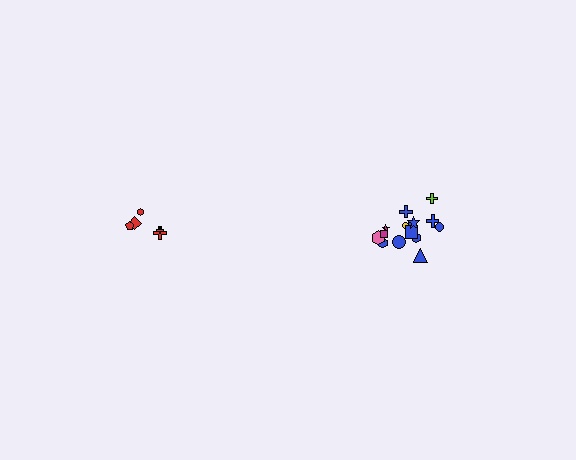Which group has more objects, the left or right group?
The right group.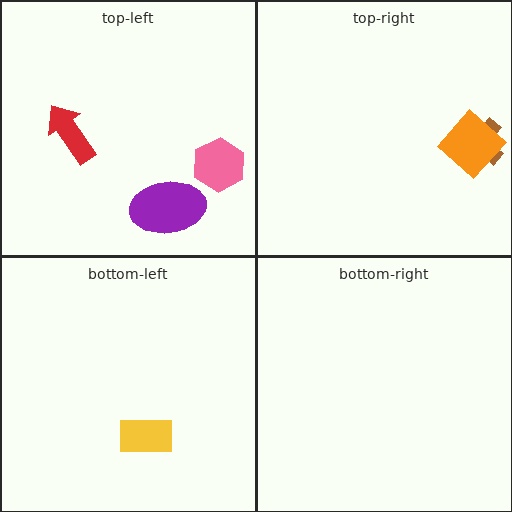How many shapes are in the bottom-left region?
1.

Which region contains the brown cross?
The top-right region.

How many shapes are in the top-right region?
2.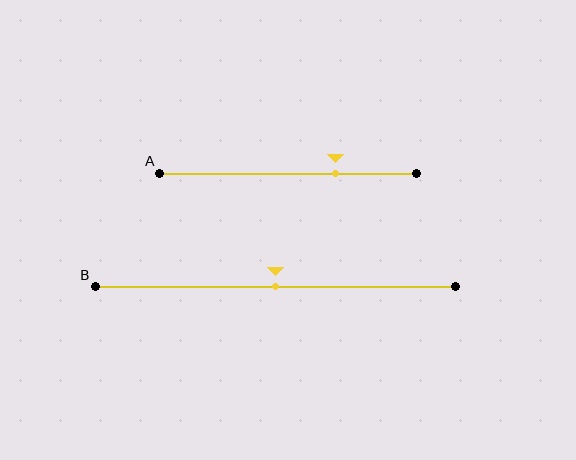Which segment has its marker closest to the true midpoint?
Segment B has its marker closest to the true midpoint.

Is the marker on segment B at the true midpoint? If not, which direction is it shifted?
Yes, the marker on segment B is at the true midpoint.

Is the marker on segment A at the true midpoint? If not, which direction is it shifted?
No, the marker on segment A is shifted to the right by about 18% of the segment length.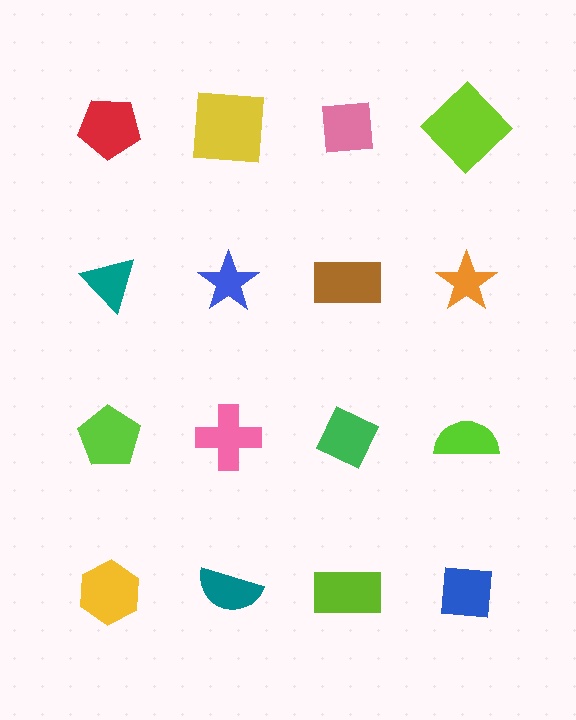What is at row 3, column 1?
A lime pentagon.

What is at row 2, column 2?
A blue star.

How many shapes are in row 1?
4 shapes.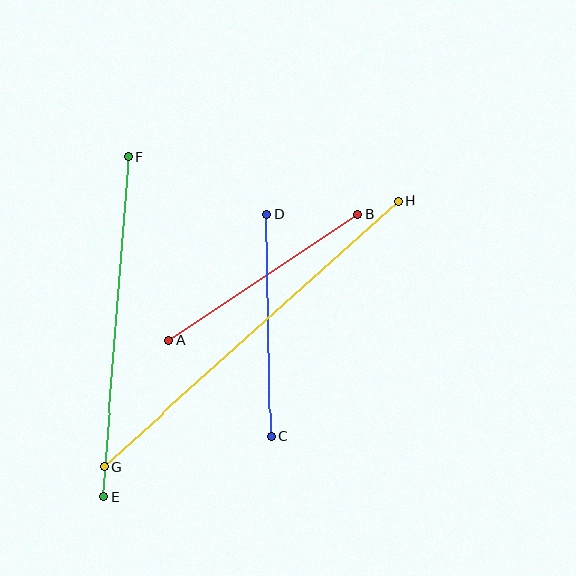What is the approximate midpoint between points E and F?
The midpoint is at approximately (116, 327) pixels.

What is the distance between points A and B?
The distance is approximately 227 pixels.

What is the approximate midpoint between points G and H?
The midpoint is at approximately (251, 333) pixels.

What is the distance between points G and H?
The distance is approximately 397 pixels.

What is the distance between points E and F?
The distance is approximately 341 pixels.